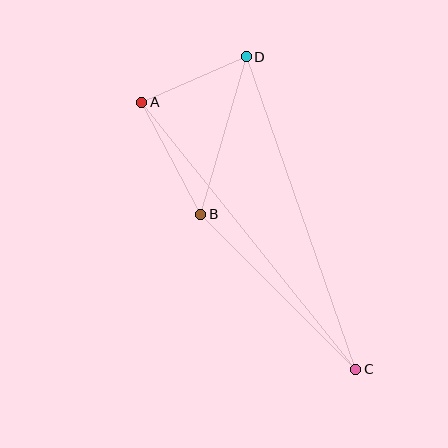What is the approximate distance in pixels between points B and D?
The distance between B and D is approximately 164 pixels.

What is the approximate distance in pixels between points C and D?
The distance between C and D is approximately 331 pixels.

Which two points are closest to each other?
Points A and D are closest to each other.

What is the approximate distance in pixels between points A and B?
The distance between A and B is approximately 127 pixels.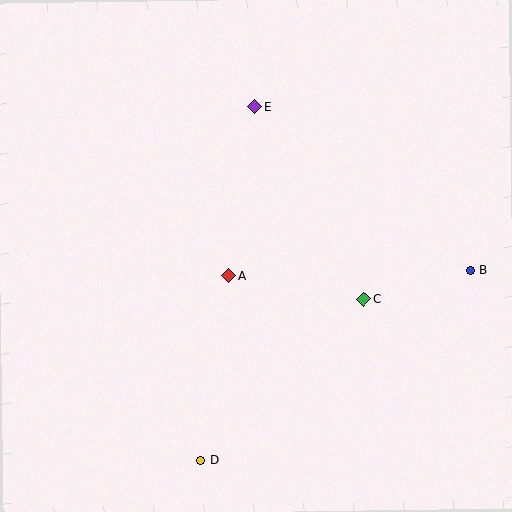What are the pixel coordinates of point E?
Point E is at (255, 107).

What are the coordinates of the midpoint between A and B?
The midpoint between A and B is at (350, 273).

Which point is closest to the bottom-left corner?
Point D is closest to the bottom-left corner.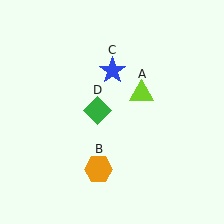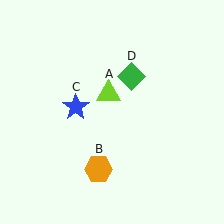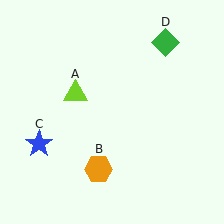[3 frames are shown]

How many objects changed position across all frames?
3 objects changed position: lime triangle (object A), blue star (object C), green diamond (object D).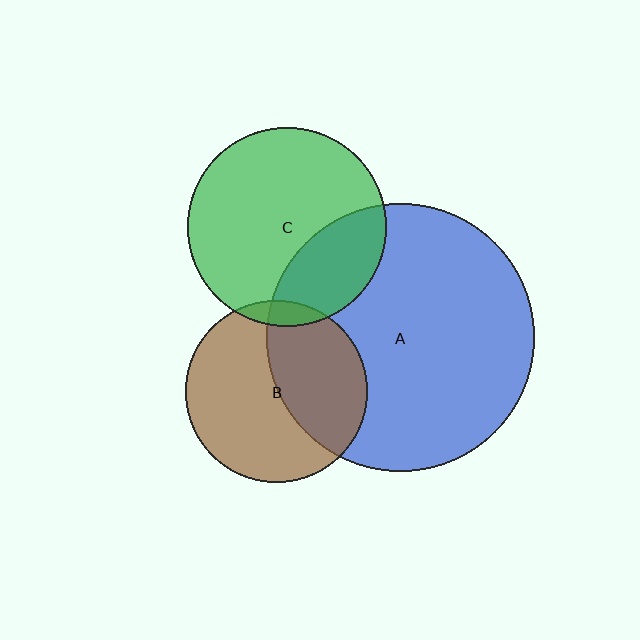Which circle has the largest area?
Circle A (blue).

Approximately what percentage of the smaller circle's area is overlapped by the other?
Approximately 40%.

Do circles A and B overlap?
Yes.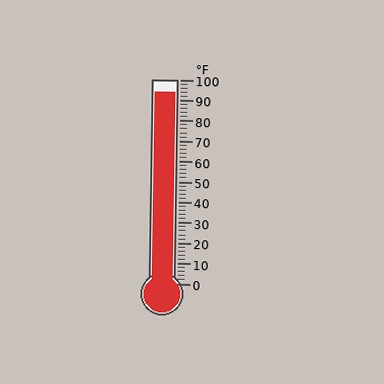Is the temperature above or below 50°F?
The temperature is above 50°F.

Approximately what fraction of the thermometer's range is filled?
The thermometer is filled to approximately 95% of its range.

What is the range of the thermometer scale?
The thermometer scale ranges from 0°F to 100°F.